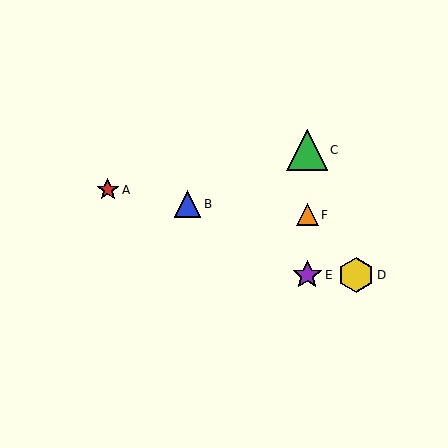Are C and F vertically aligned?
Yes, both are at x≈307.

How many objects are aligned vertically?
3 objects (C, E, F) are aligned vertically.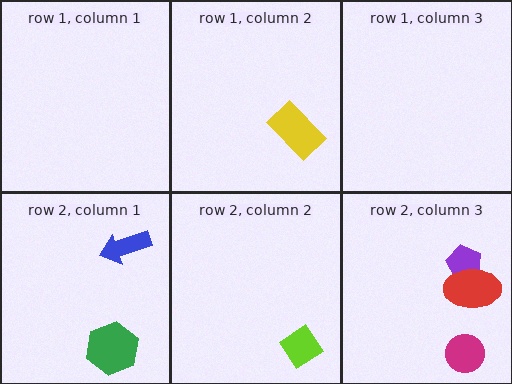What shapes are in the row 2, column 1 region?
The blue arrow, the green hexagon.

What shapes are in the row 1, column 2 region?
The yellow rectangle.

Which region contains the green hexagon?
The row 2, column 1 region.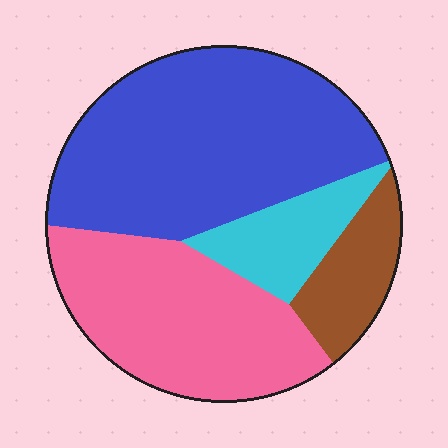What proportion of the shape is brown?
Brown takes up about one tenth (1/10) of the shape.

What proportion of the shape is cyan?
Cyan takes up less than a quarter of the shape.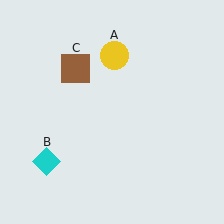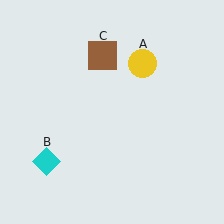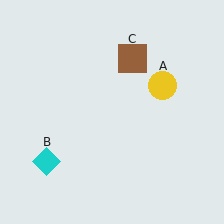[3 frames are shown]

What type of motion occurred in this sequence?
The yellow circle (object A), brown square (object C) rotated clockwise around the center of the scene.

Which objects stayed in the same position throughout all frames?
Cyan diamond (object B) remained stationary.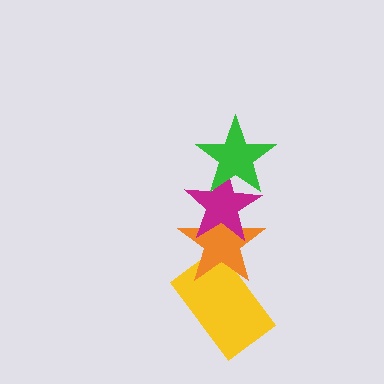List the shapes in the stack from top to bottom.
From top to bottom: the green star, the magenta star, the orange star, the yellow rectangle.